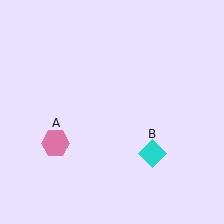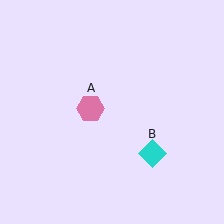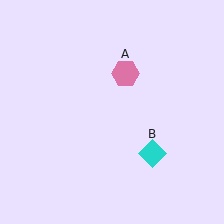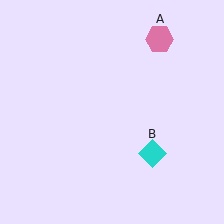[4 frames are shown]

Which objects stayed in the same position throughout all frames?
Cyan diamond (object B) remained stationary.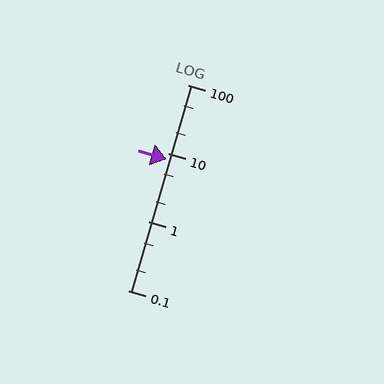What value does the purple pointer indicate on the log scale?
The pointer indicates approximately 8.3.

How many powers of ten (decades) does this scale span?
The scale spans 3 decades, from 0.1 to 100.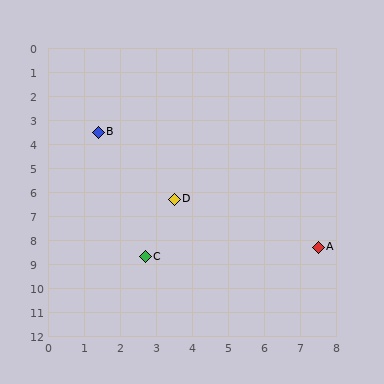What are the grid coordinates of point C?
Point C is at approximately (2.7, 8.7).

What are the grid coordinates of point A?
Point A is at approximately (7.5, 8.3).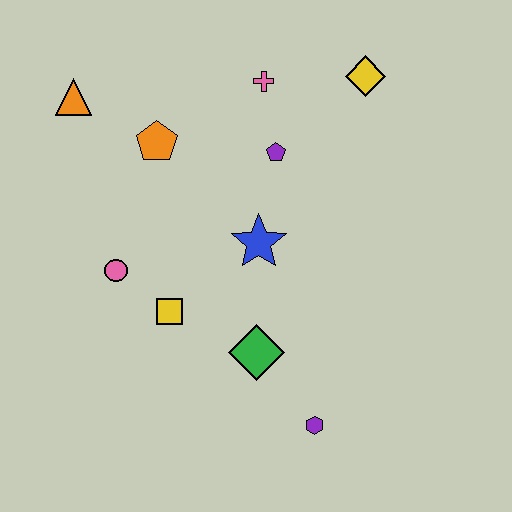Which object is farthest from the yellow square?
The yellow diamond is farthest from the yellow square.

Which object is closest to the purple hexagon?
The green diamond is closest to the purple hexagon.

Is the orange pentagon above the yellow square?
Yes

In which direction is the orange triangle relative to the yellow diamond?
The orange triangle is to the left of the yellow diamond.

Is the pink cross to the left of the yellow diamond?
Yes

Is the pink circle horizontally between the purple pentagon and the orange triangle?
Yes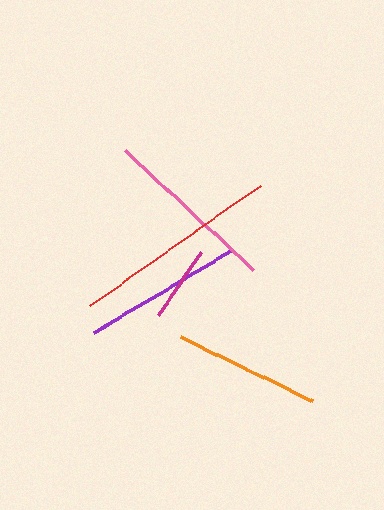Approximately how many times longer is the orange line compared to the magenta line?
The orange line is approximately 1.9 times the length of the magenta line.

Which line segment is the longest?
The red line is the longest at approximately 209 pixels.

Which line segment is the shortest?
The magenta line is the shortest at approximately 76 pixels.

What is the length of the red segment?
The red segment is approximately 209 pixels long.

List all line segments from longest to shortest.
From longest to shortest: red, pink, purple, orange, magenta.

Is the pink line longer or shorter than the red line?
The red line is longer than the pink line.